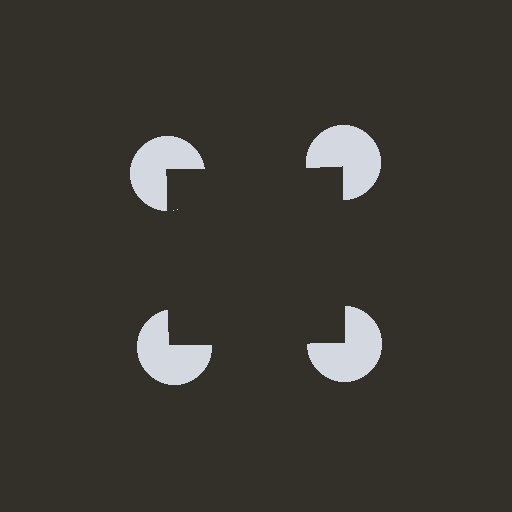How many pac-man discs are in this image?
There are 4 — one at each vertex of the illusory square.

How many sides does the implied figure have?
4 sides.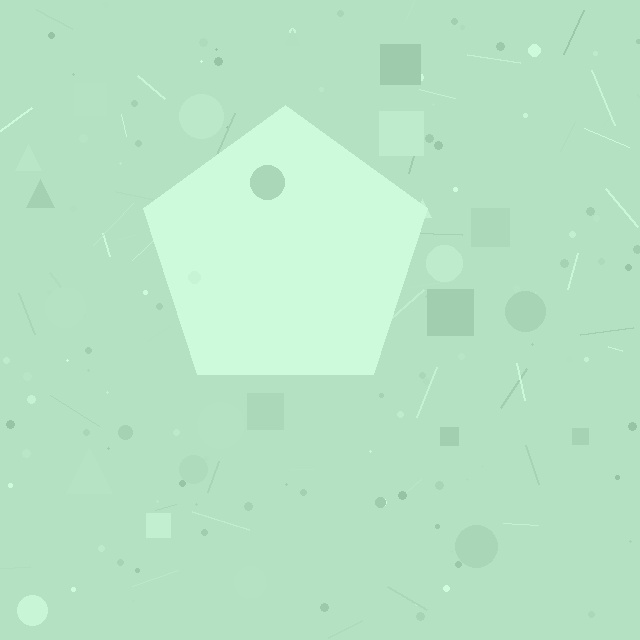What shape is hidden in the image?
A pentagon is hidden in the image.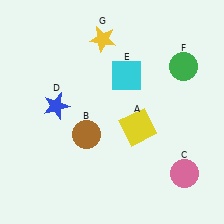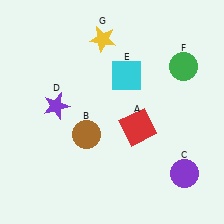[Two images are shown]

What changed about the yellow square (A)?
In Image 1, A is yellow. In Image 2, it changed to red.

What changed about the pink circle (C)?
In Image 1, C is pink. In Image 2, it changed to purple.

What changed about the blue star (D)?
In Image 1, D is blue. In Image 2, it changed to purple.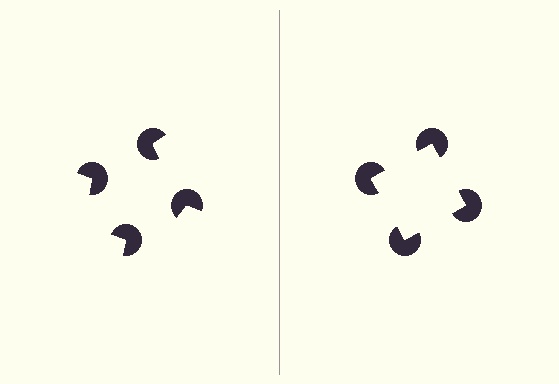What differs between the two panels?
The pac-man discs are positioned identically on both sides; only the wedge orientations differ. On the right they align to a square; on the left they are misaligned.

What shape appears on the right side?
An illusory square.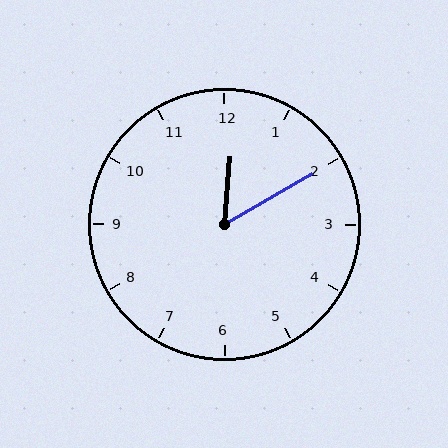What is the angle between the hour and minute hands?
Approximately 55 degrees.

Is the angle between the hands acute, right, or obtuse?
It is acute.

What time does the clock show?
12:10.